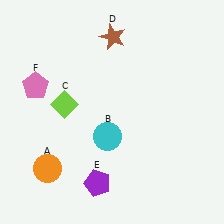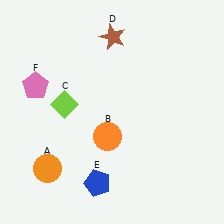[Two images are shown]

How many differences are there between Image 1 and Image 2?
There are 2 differences between the two images.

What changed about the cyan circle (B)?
In Image 1, B is cyan. In Image 2, it changed to orange.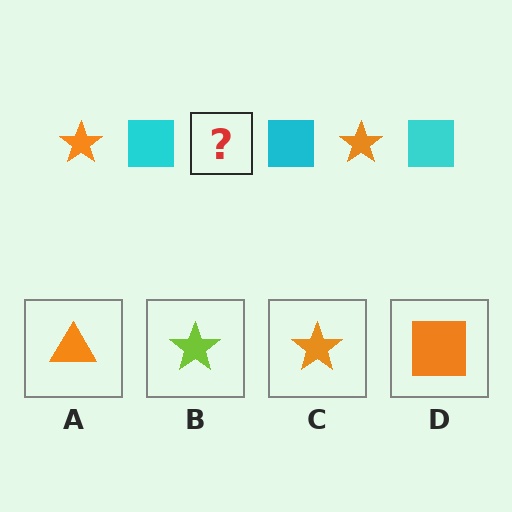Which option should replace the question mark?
Option C.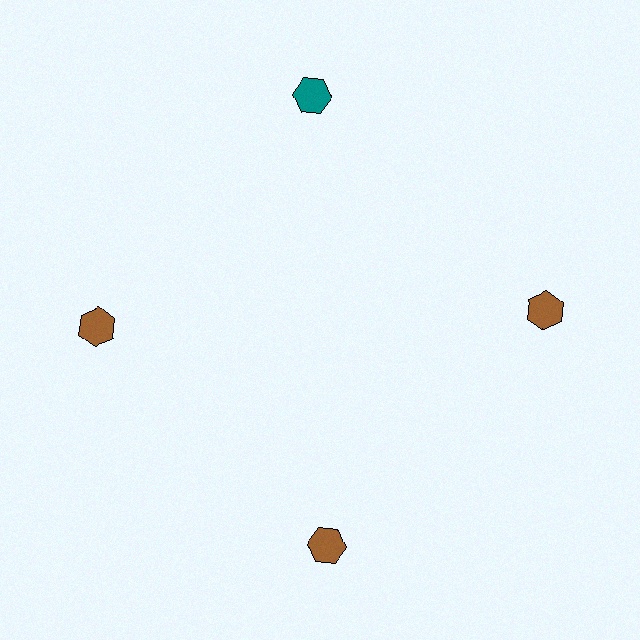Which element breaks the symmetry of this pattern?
The teal hexagon at roughly the 12 o'clock position breaks the symmetry. All other shapes are brown hexagons.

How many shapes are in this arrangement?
There are 4 shapes arranged in a ring pattern.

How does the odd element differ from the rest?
It has a different color: teal instead of brown.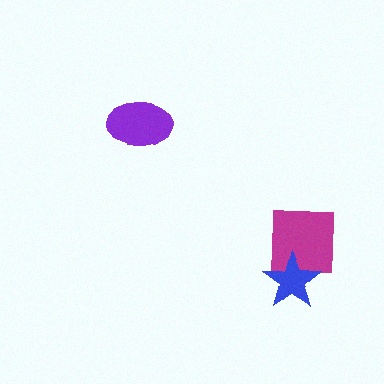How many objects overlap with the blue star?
1 object overlaps with the blue star.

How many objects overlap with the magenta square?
1 object overlaps with the magenta square.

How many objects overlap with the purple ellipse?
0 objects overlap with the purple ellipse.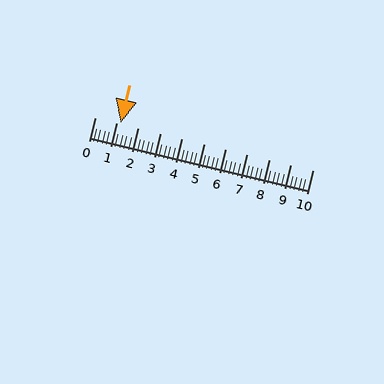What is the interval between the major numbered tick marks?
The major tick marks are spaced 1 units apart.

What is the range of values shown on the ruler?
The ruler shows values from 0 to 10.